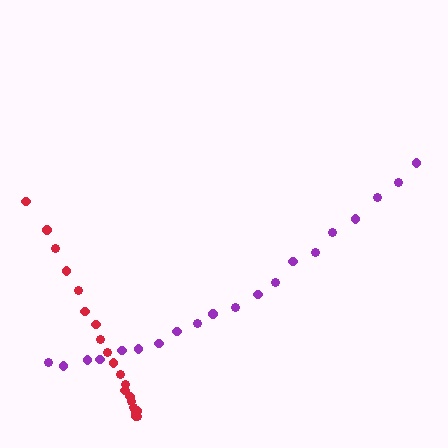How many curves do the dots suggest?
There are 2 distinct paths.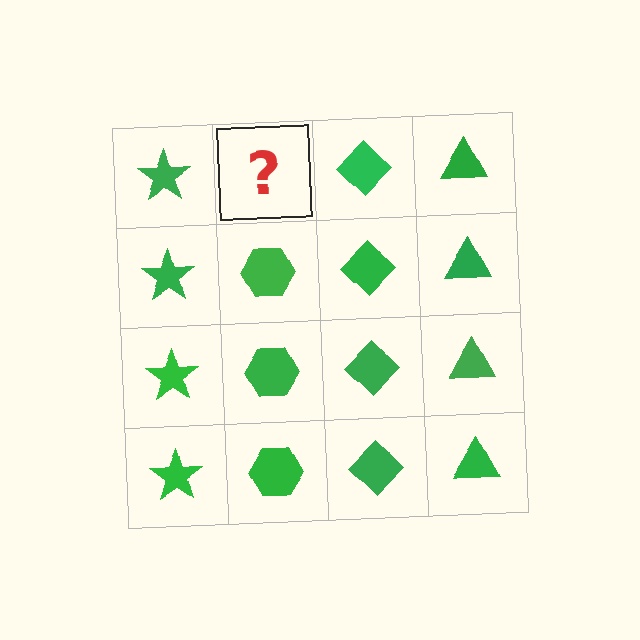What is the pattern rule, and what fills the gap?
The rule is that each column has a consistent shape. The gap should be filled with a green hexagon.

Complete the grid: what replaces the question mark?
The question mark should be replaced with a green hexagon.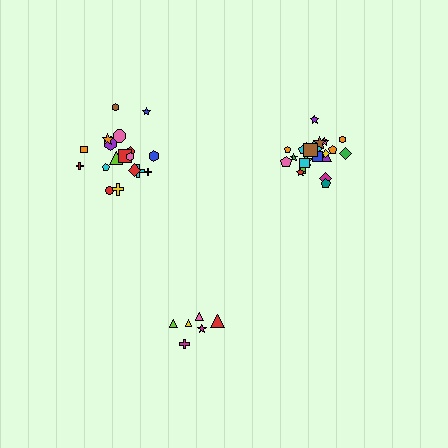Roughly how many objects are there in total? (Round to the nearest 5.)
Roughly 45 objects in total.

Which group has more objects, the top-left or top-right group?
The top-right group.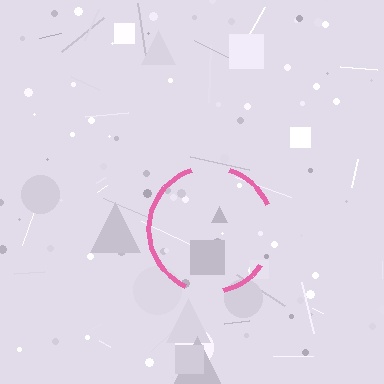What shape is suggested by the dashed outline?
The dashed outline suggests a circle.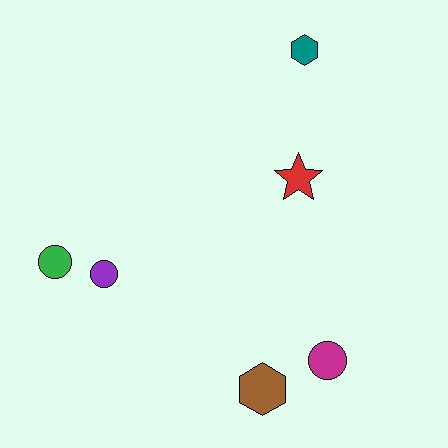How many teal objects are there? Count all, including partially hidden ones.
There is 1 teal object.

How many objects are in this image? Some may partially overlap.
There are 6 objects.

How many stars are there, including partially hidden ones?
There is 1 star.